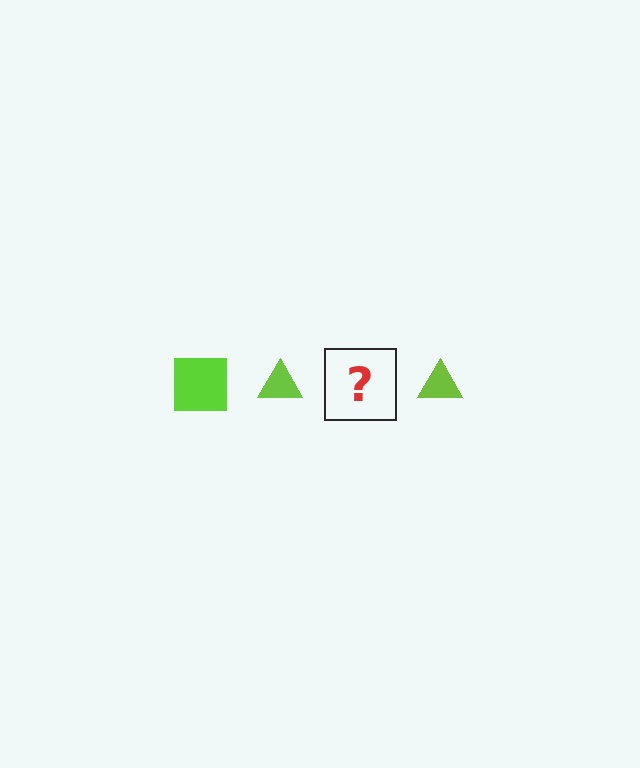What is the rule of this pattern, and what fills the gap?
The rule is that the pattern cycles through square, triangle shapes in lime. The gap should be filled with a lime square.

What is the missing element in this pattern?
The missing element is a lime square.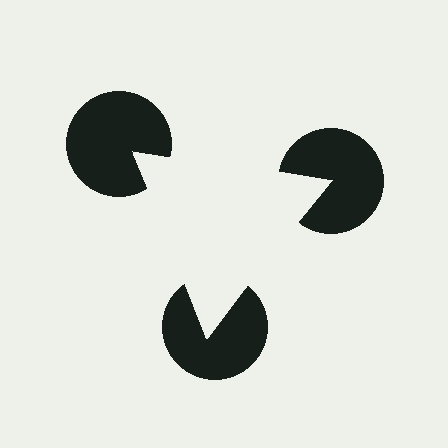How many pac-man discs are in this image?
There are 3 — one at each vertex of the illusory triangle.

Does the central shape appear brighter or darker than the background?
It typically appears slightly brighter than the background, even though no actual brightness change is drawn.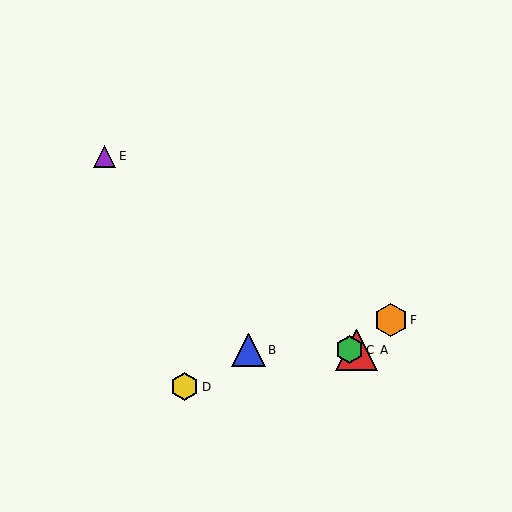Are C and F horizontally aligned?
No, C is at y≈350 and F is at y≈320.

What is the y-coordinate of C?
Object C is at y≈350.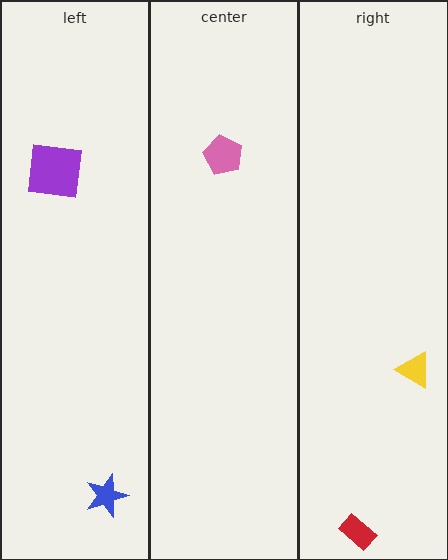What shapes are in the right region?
The red rectangle, the yellow triangle.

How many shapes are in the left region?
2.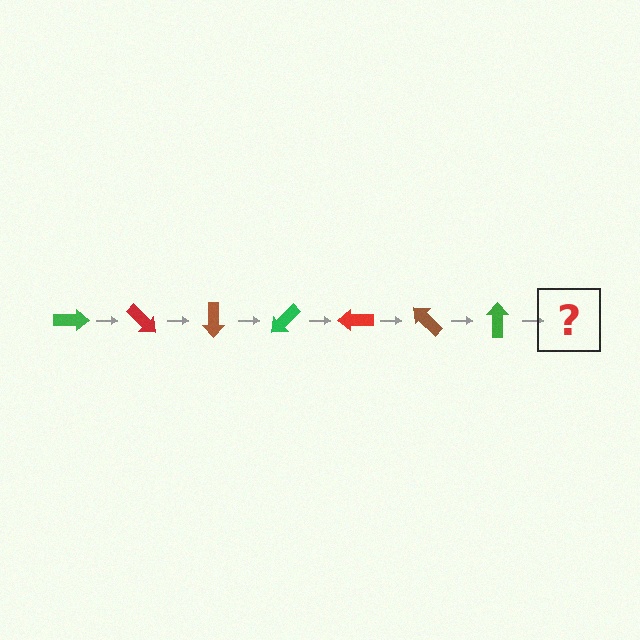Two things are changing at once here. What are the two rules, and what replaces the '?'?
The two rules are that it rotates 45 degrees each step and the color cycles through green, red, and brown. The '?' should be a red arrow, rotated 315 degrees from the start.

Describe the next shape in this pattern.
It should be a red arrow, rotated 315 degrees from the start.